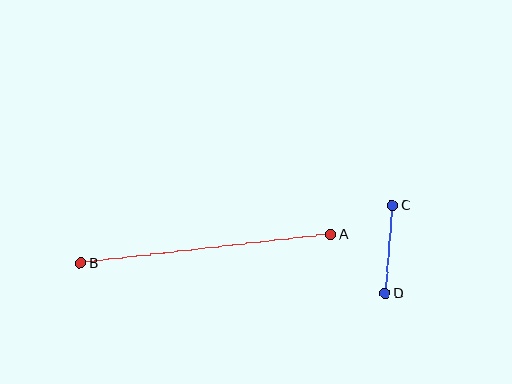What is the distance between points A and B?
The distance is approximately 252 pixels.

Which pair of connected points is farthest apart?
Points A and B are farthest apart.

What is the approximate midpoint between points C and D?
The midpoint is at approximately (389, 250) pixels.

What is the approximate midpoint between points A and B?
The midpoint is at approximately (206, 249) pixels.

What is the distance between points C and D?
The distance is approximately 88 pixels.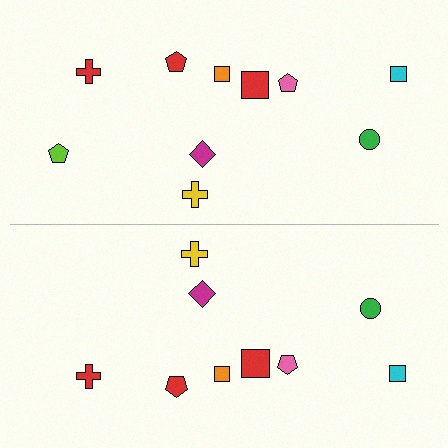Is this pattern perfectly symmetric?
No, the pattern is not perfectly symmetric. A lime pentagon is missing from the bottom side.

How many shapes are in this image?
There are 19 shapes in this image.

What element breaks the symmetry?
A lime pentagon is missing from the bottom side.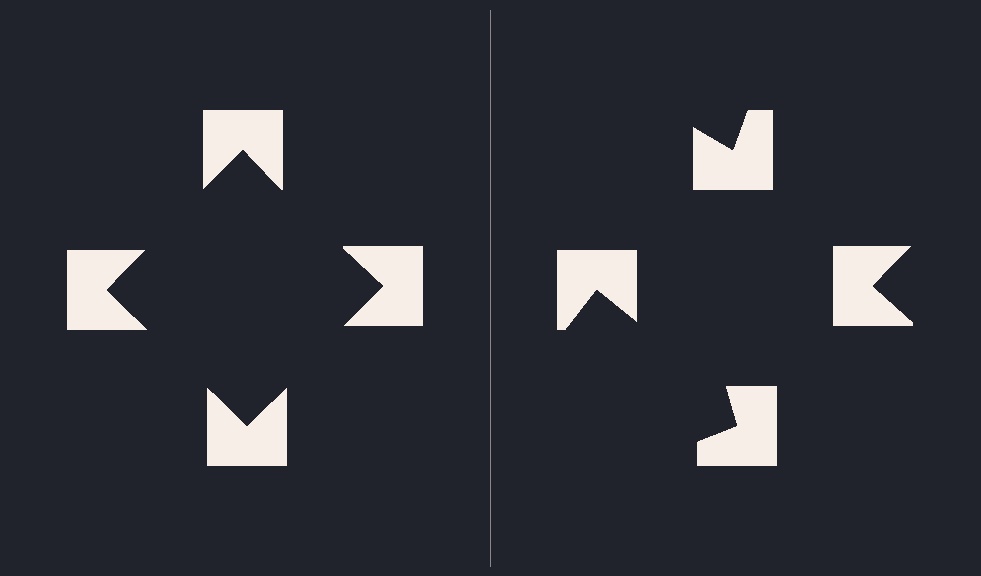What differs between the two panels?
The notched squares are positioned identically on both sides; only the wedge orientations differ. On the left they align to a square; on the right they are misaligned.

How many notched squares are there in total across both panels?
8 — 4 on each side.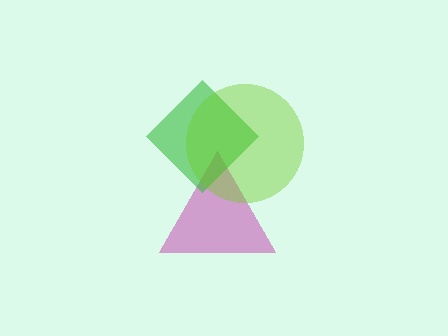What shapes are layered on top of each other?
The layered shapes are: a magenta triangle, a green diamond, a lime circle.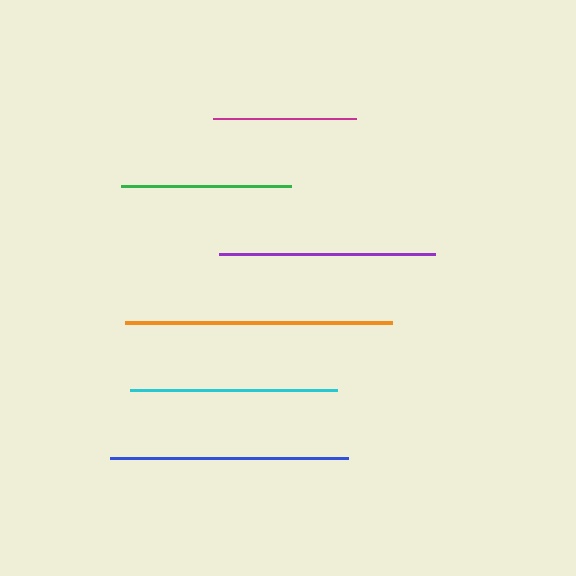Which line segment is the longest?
The orange line is the longest at approximately 268 pixels.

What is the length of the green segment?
The green segment is approximately 170 pixels long.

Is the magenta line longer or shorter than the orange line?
The orange line is longer than the magenta line.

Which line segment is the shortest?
The magenta line is the shortest at approximately 143 pixels.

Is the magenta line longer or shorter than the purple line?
The purple line is longer than the magenta line.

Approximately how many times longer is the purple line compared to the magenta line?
The purple line is approximately 1.5 times the length of the magenta line.